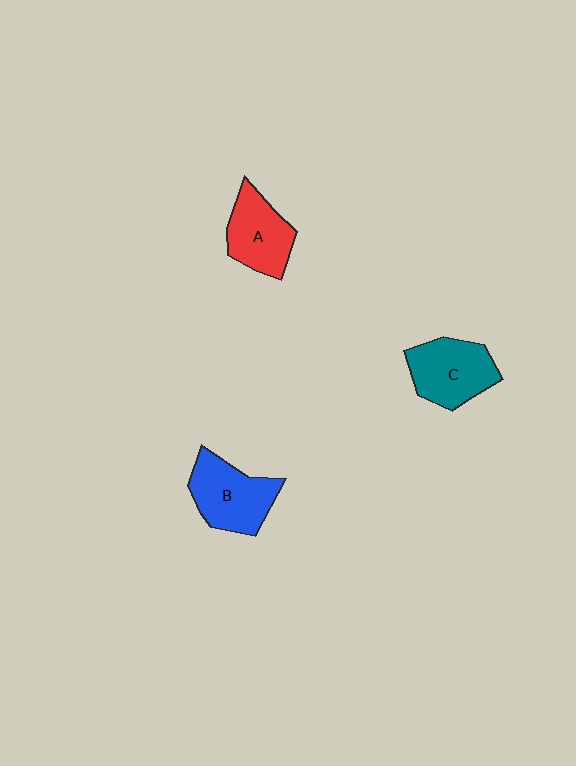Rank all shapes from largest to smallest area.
From largest to smallest: B (blue), C (teal), A (red).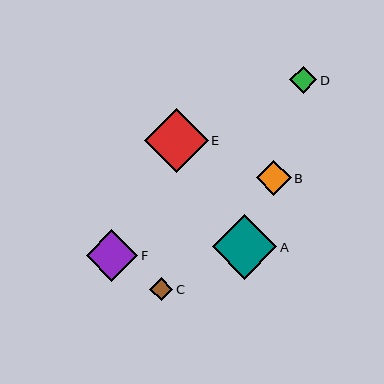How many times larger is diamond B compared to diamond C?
Diamond B is approximately 1.5 times the size of diamond C.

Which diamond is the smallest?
Diamond C is the smallest with a size of approximately 23 pixels.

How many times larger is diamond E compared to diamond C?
Diamond E is approximately 2.7 times the size of diamond C.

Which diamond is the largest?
Diamond A is the largest with a size of approximately 64 pixels.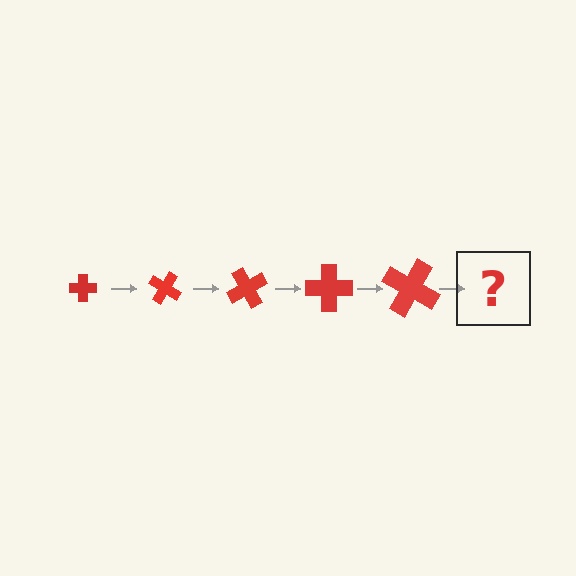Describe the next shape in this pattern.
It should be a cross, larger than the previous one and rotated 150 degrees from the start.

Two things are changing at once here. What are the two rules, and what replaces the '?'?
The two rules are that the cross grows larger each step and it rotates 30 degrees each step. The '?' should be a cross, larger than the previous one and rotated 150 degrees from the start.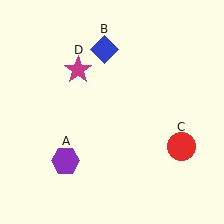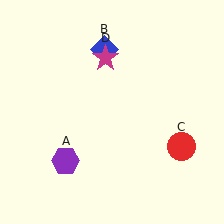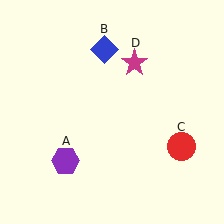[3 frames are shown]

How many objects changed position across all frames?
1 object changed position: magenta star (object D).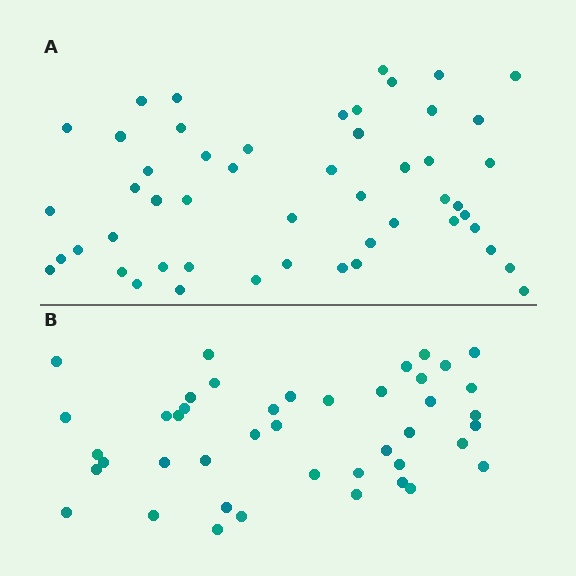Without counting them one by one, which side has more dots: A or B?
Region A (the top region) has more dots.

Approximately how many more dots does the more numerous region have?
Region A has roughly 8 or so more dots than region B.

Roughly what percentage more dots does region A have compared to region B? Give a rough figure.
About 20% more.